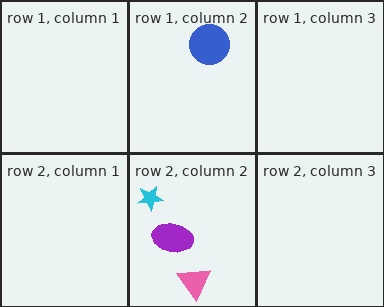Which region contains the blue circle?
The row 1, column 2 region.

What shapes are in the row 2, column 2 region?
The purple ellipse, the cyan star, the pink triangle.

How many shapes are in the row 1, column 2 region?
1.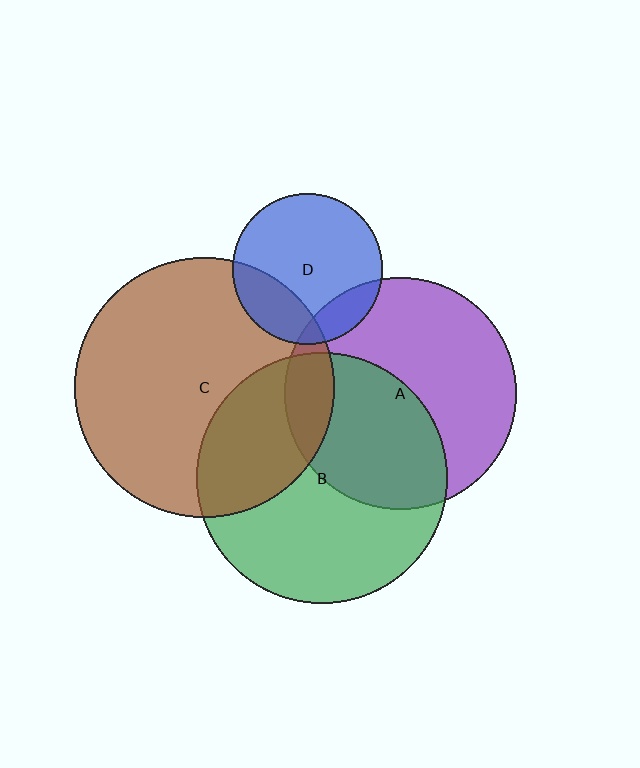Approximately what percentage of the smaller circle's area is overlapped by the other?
Approximately 15%.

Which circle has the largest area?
Circle C (brown).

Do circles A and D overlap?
Yes.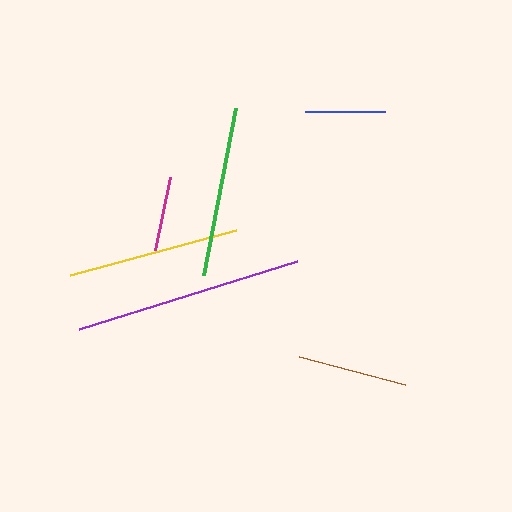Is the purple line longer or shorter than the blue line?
The purple line is longer than the blue line.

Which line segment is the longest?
The purple line is the longest at approximately 229 pixels.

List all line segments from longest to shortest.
From longest to shortest: purple, yellow, green, brown, blue, magenta.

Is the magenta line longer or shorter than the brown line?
The brown line is longer than the magenta line.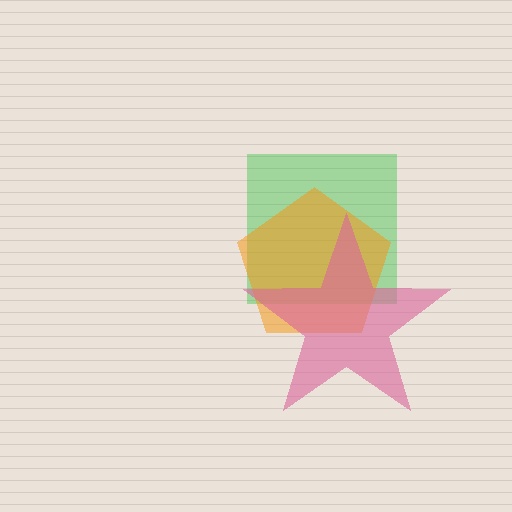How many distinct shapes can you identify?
There are 3 distinct shapes: a green square, an orange pentagon, a pink star.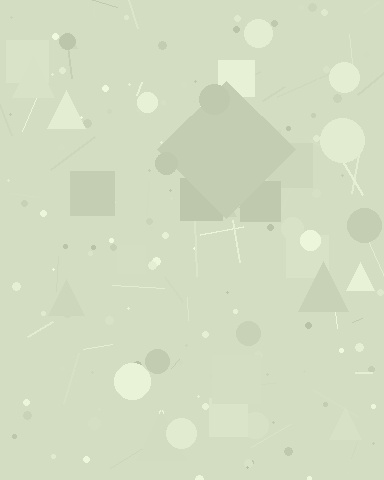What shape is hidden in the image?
A diamond is hidden in the image.